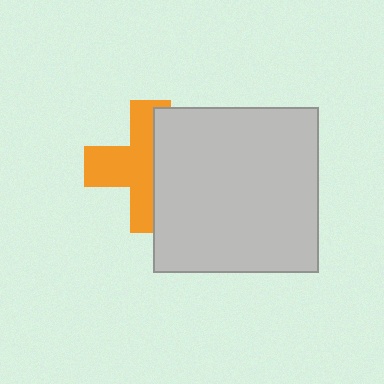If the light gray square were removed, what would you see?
You would see the complete orange cross.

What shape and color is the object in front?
The object in front is a light gray square.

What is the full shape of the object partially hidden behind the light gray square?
The partially hidden object is an orange cross.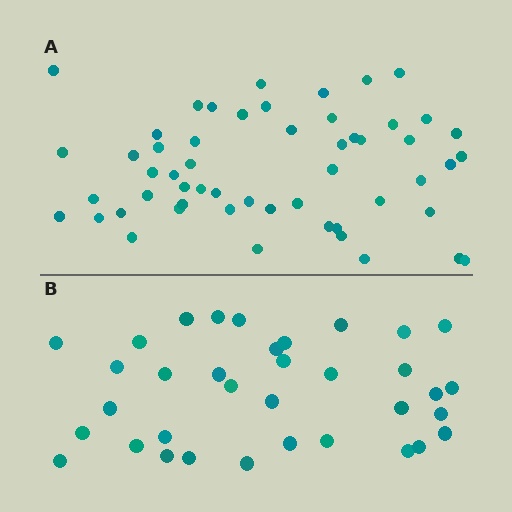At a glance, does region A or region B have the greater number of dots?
Region A (the top region) has more dots.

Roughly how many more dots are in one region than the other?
Region A has approximately 20 more dots than region B.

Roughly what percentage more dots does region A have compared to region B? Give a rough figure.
About 55% more.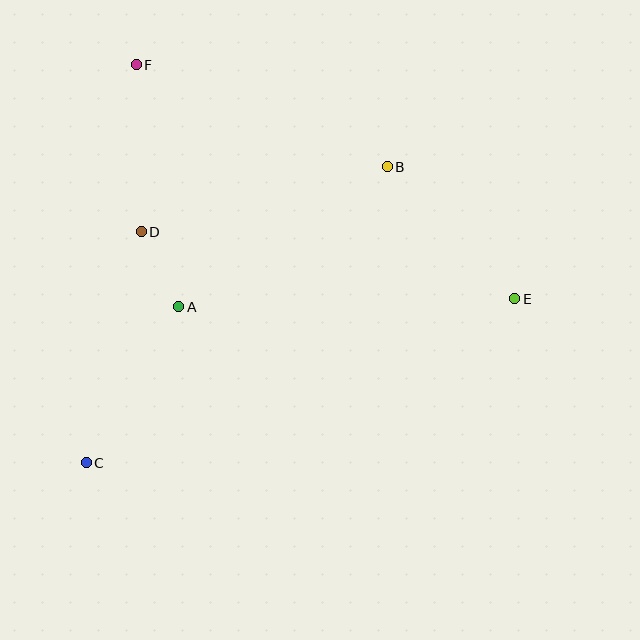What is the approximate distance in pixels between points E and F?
The distance between E and F is approximately 445 pixels.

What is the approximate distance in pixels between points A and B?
The distance between A and B is approximately 251 pixels.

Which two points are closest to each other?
Points A and D are closest to each other.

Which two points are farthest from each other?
Points C and E are farthest from each other.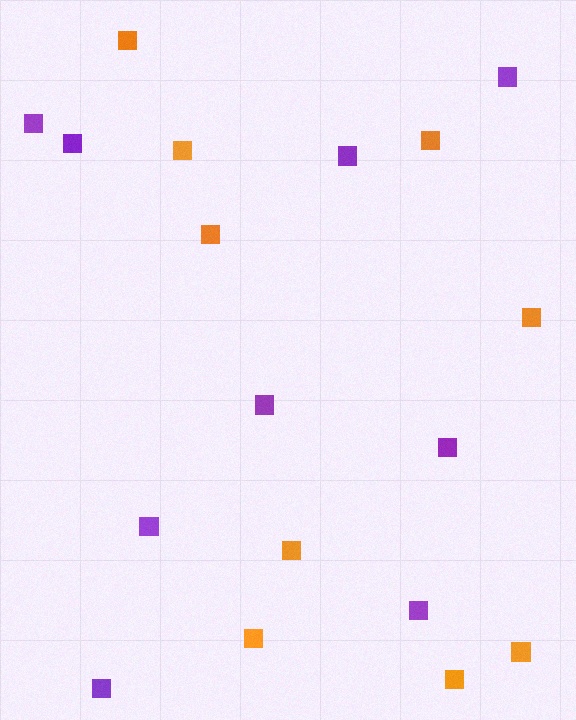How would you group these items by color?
There are 2 groups: one group of orange squares (9) and one group of purple squares (9).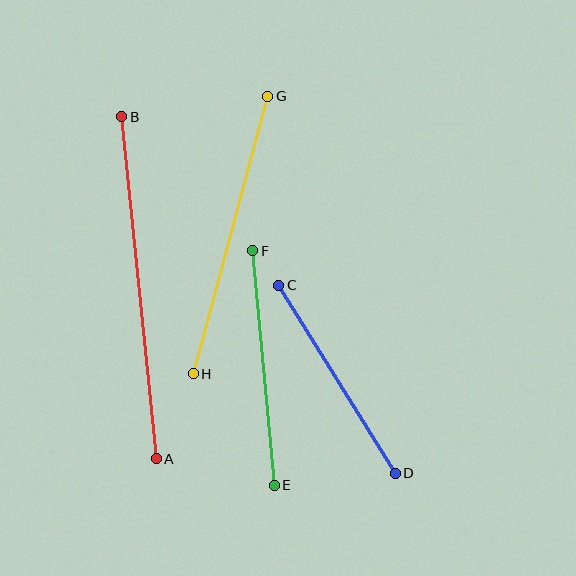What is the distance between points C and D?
The distance is approximately 221 pixels.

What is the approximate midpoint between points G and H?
The midpoint is at approximately (231, 235) pixels.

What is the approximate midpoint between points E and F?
The midpoint is at approximately (263, 368) pixels.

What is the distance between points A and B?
The distance is approximately 344 pixels.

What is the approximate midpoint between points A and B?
The midpoint is at approximately (139, 288) pixels.